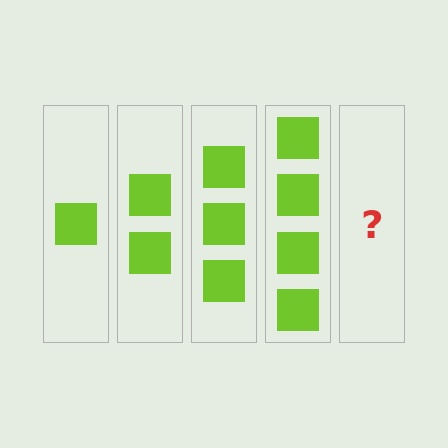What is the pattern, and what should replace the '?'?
The pattern is that each step adds one more square. The '?' should be 5 squares.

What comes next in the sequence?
The next element should be 5 squares.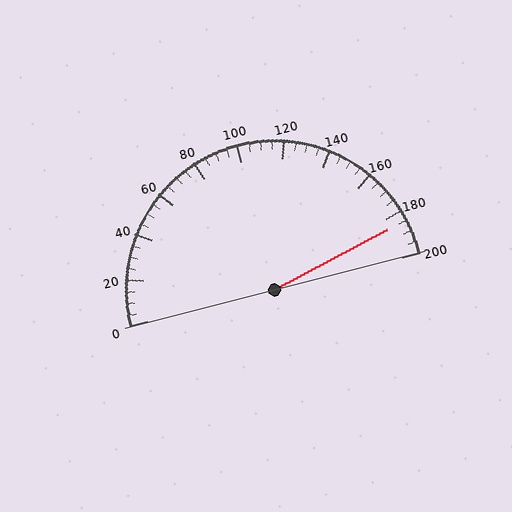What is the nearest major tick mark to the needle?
The nearest major tick mark is 180.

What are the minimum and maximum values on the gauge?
The gauge ranges from 0 to 200.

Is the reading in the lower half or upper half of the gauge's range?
The reading is in the upper half of the range (0 to 200).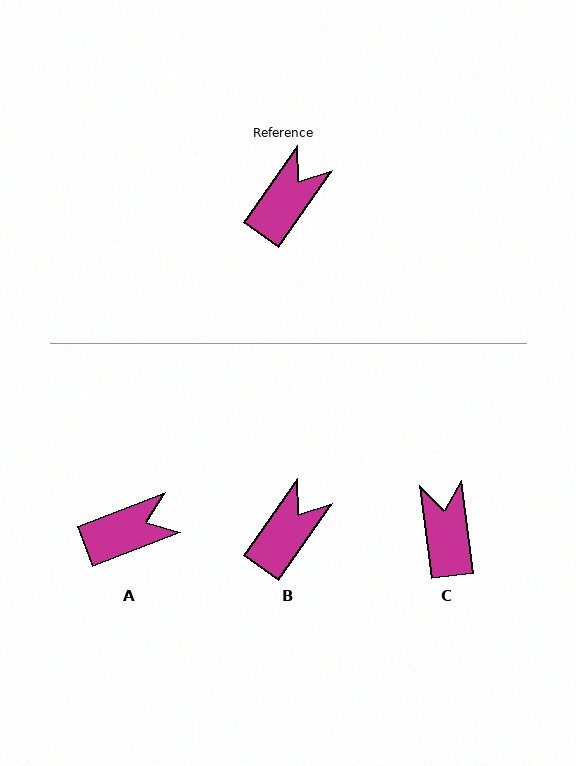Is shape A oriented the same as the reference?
No, it is off by about 34 degrees.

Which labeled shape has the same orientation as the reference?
B.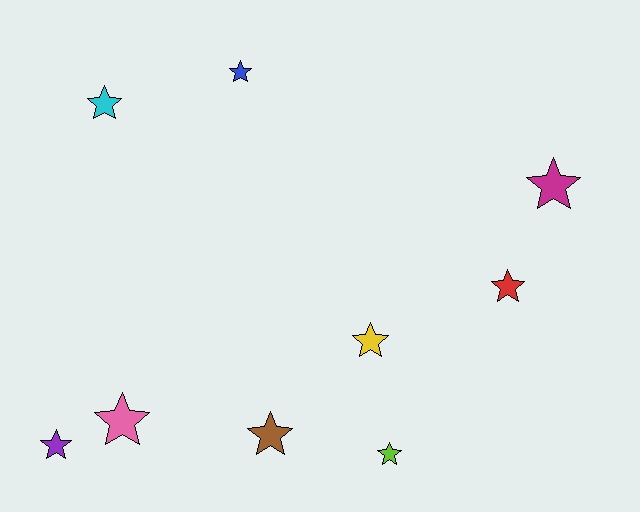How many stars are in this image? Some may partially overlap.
There are 9 stars.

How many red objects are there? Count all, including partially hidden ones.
There is 1 red object.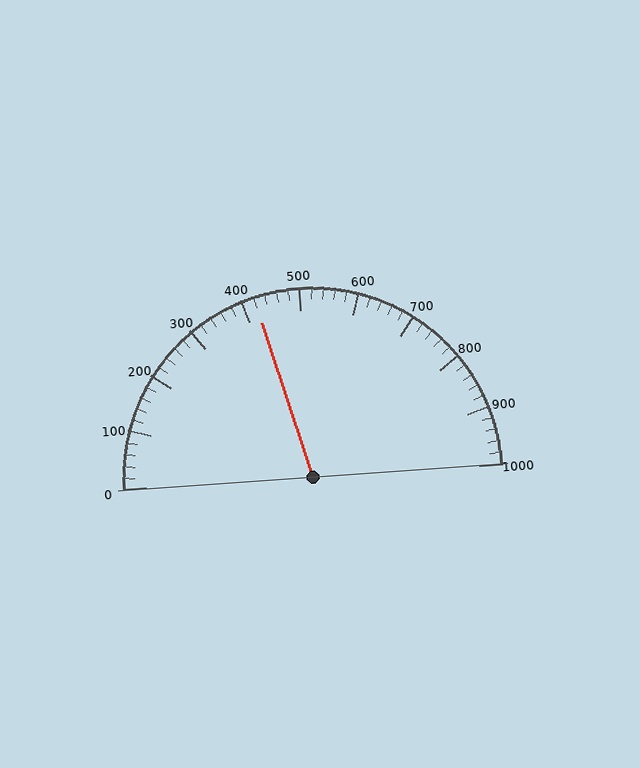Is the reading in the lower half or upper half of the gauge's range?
The reading is in the lower half of the range (0 to 1000).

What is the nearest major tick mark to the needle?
The nearest major tick mark is 400.